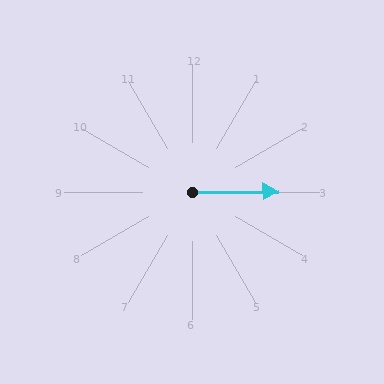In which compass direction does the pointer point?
East.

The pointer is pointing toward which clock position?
Roughly 3 o'clock.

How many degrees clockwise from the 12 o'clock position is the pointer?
Approximately 89 degrees.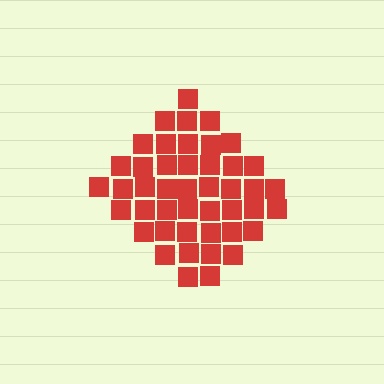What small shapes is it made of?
It is made of small squares.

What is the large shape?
The large shape is a diamond.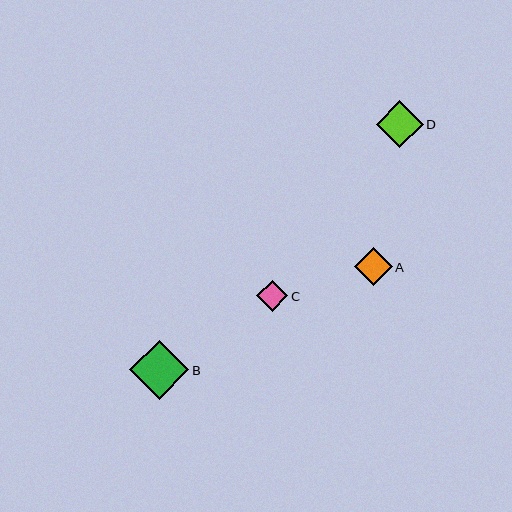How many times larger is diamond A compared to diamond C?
Diamond A is approximately 1.2 times the size of diamond C.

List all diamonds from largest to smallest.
From largest to smallest: B, D, A, C.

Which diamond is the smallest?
Diamond C is the smallest with a size of approximately 31 pixels.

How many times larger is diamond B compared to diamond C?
Diamond B is approximately 1.9 times the size of diamond C.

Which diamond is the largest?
Diamond B is the largest with a size of approximately 60 pixels.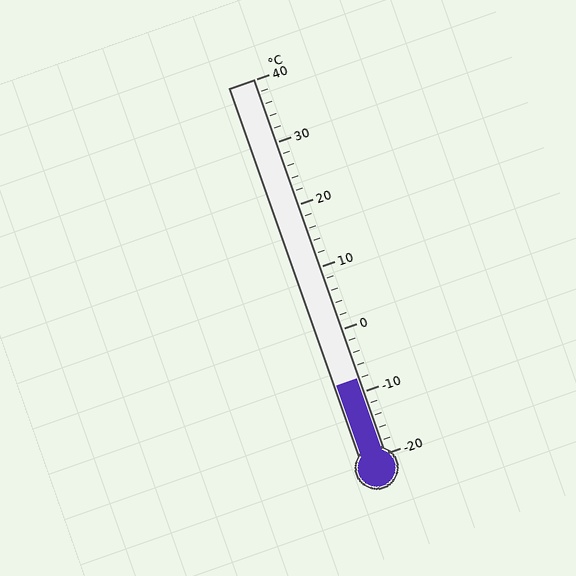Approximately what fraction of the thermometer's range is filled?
The thermometer is filled to approximately 20% of its range.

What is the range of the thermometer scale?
The thermometer scale ranges from -20°C to 40°C.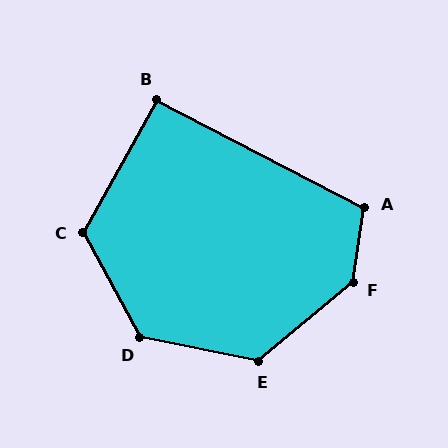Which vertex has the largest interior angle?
F, at approximately 139 degrees.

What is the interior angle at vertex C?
Approximately 122 degrees (obtuse).